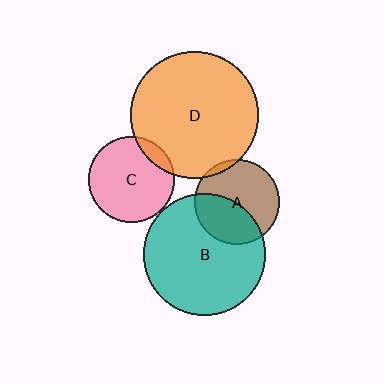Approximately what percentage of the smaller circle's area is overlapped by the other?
Approximately 10%.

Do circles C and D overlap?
Yes.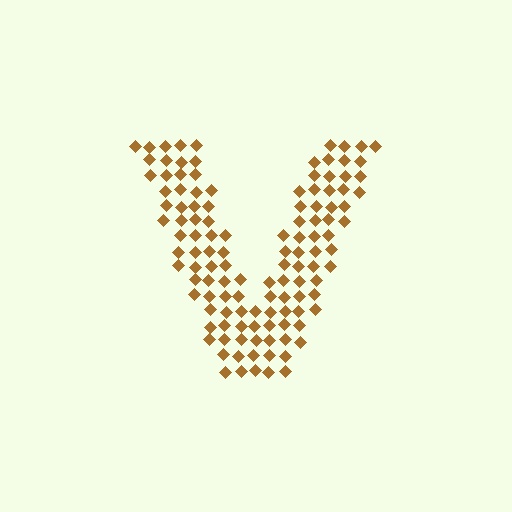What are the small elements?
The small elements are diamonds.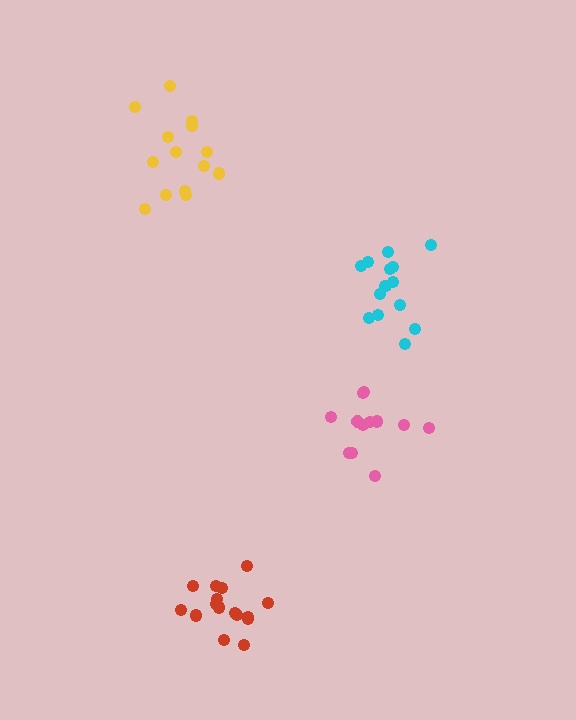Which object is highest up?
The yellow cluster is topmost.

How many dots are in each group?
Group 1: 14 dots, Group 2: 14 dots, Group 3: 12 dots, Group 4: 16 dots (56 total).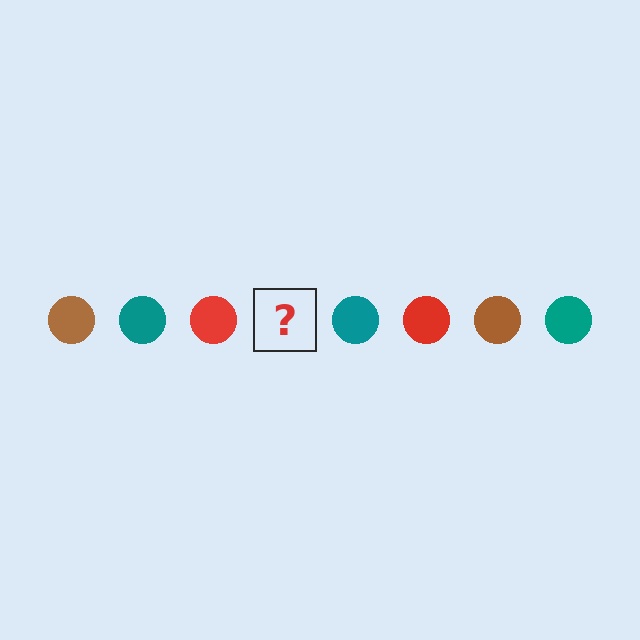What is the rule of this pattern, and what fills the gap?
The rule is that the pattern cycles through brown, teal, red circles. The gap should be filled with a brown circle.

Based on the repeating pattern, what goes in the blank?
The blank should be a brown circle.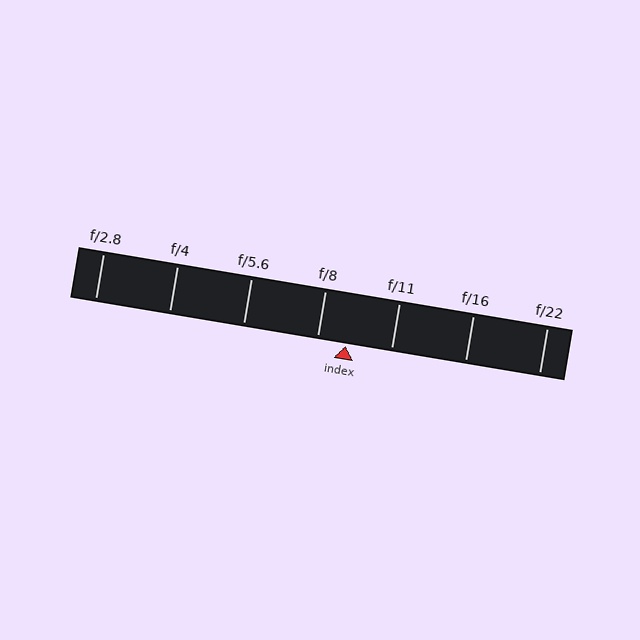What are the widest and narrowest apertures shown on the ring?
The widest aperture shown is f/2.8 and the narrowest is f/22.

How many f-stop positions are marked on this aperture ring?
There are 7 f-stop positions marked.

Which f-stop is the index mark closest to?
The index mark is closest to f/8.